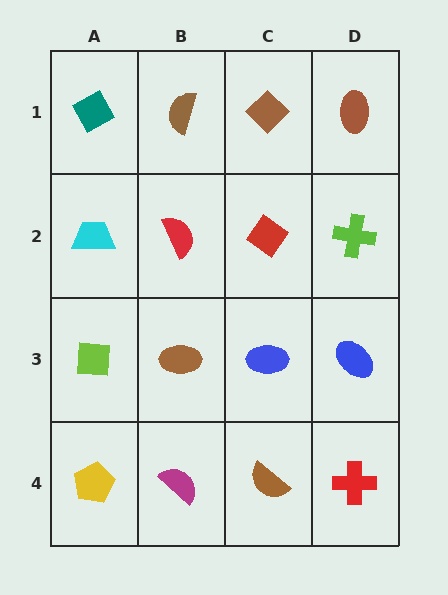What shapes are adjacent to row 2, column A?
A teal diamond (row 1, column A), a lime square (row 3, column A), a red semicircle (row 2, column B).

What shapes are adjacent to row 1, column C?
A red diamond (row 2, column C), a brown semicircle (row 1, column B), a brown ellipse (row 1, column D).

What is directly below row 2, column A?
A lime square.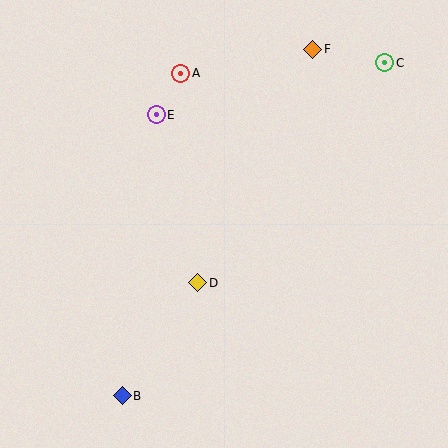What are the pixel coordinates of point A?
Point A is at (181, 73).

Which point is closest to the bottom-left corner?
Point B is closest to the bottom-left corner.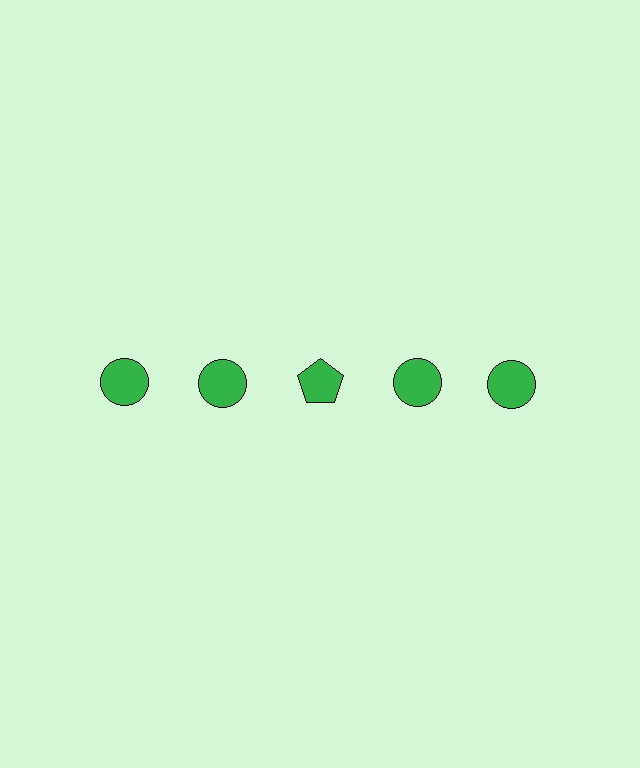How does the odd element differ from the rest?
It has a different shape: pentagon instead of circle.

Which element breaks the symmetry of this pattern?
The green pentagon in the top row, center column breaks the symmetry. All other shapes are green circles.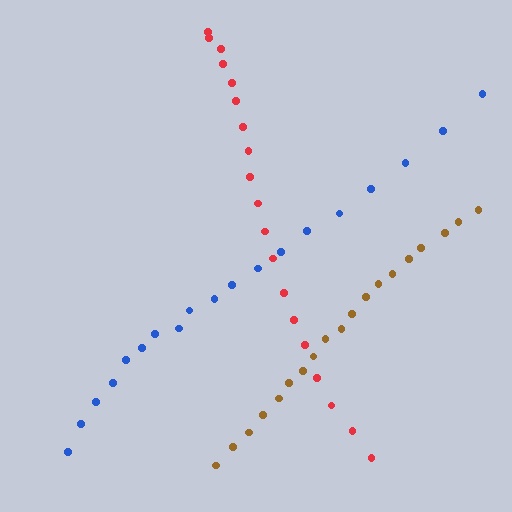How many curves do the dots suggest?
There are 3 distinct paths.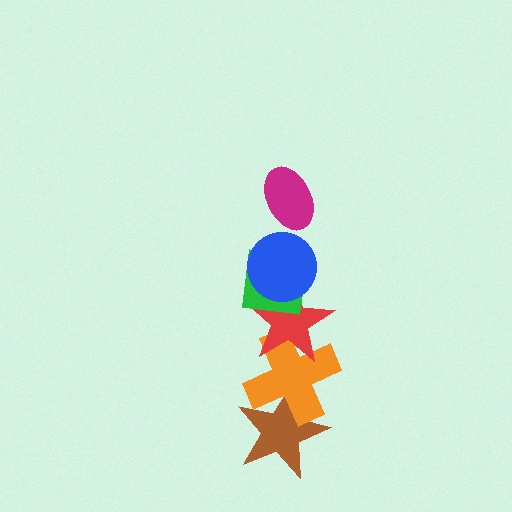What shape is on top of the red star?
The green square is on top of the red star.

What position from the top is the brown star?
The brown star is 6th from the top.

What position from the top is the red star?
The red star is 4th from the top.